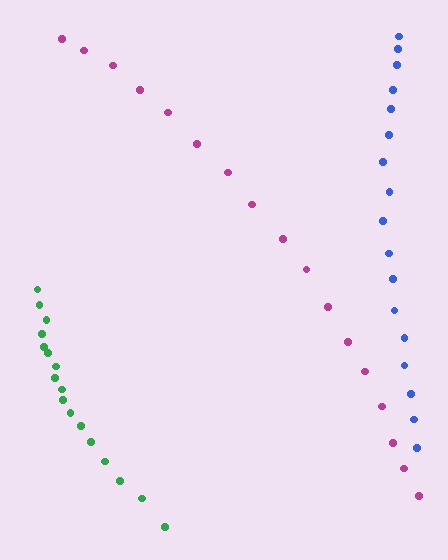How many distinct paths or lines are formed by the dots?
There are 3 distinct paths.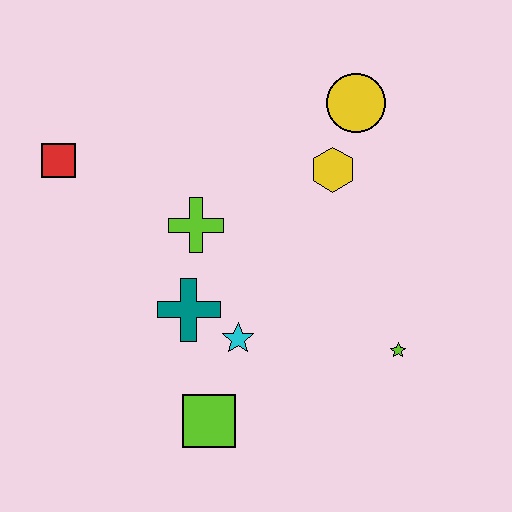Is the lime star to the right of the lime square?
Yes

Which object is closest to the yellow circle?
The yellow hexagon is closest to the yellow circle.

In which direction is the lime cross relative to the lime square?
The lime cross is above the lime square.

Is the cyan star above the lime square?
Yes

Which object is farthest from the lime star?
The red square is farthest from the lime star.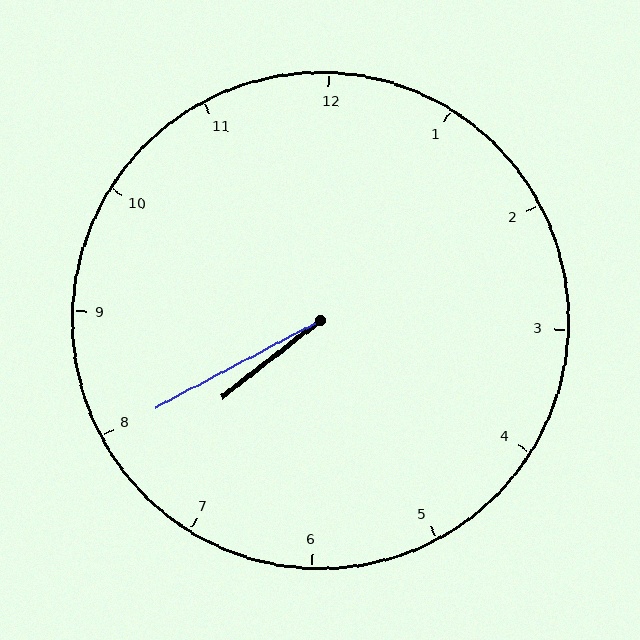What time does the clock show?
7:40.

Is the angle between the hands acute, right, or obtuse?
It is acute.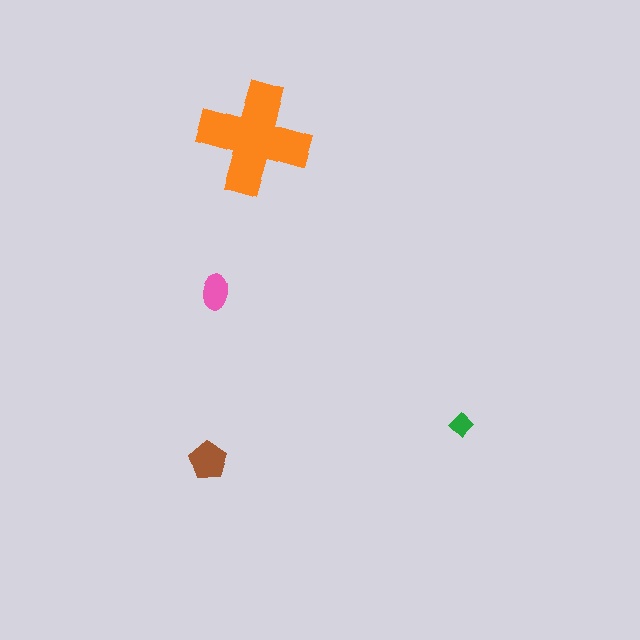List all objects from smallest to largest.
The green diamond, the pink ellipse, the brown pentagon, the orange cross.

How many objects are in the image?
There are 4 objects in the image.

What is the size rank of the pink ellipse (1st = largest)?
3rd.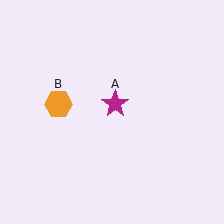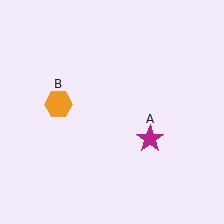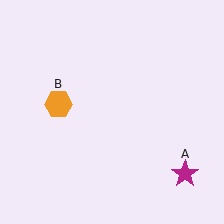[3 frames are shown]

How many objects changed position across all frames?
1 object changed position: magenta star (object A).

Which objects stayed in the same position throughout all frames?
Orange hexagon (object B) remained stationary.